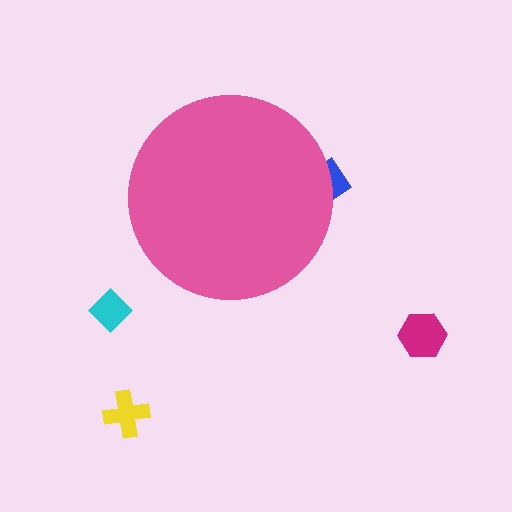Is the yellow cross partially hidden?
No, the yellow cross is fully visible.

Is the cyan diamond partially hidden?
No, the cyan diamond is fully visible.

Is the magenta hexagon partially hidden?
No, the magenta hexagon is fully visible.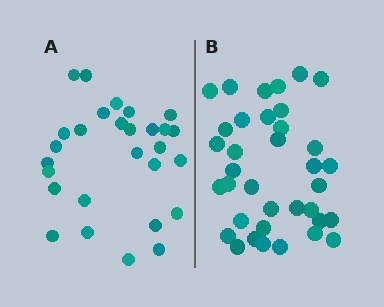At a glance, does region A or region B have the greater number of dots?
Region B (the right region) has more dots.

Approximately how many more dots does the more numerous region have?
Region B has roughly 8 or so more dots than region A.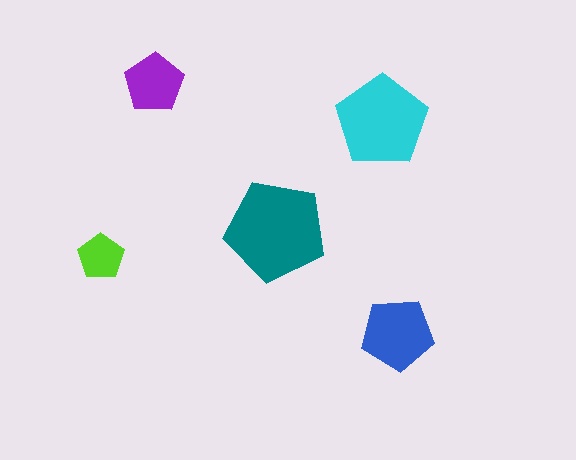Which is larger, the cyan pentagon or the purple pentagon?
The cyan one.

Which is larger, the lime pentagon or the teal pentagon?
The teal one.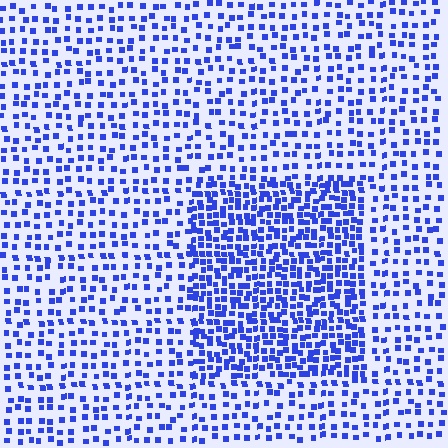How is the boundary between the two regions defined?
The boundary is defined by a change in element density (approximately 2.0x ratio). All elements are the same color, size, and shape.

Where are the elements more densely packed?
The elements are more densely packed inside the rectangle boundary.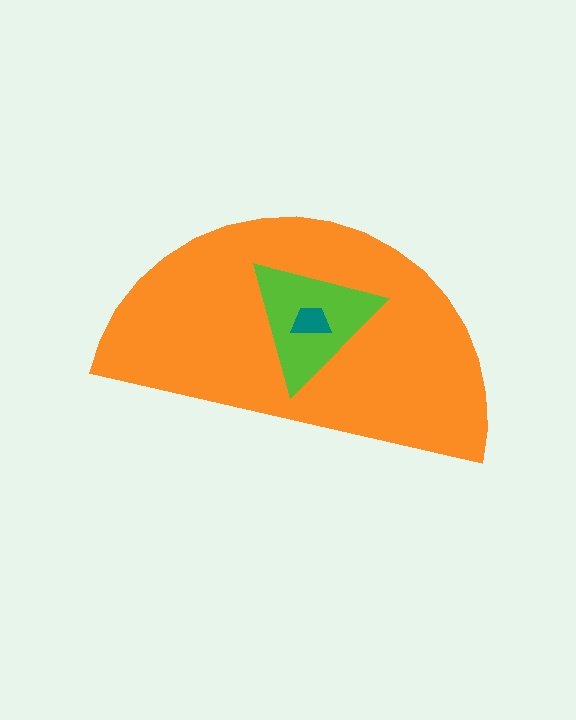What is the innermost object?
The teal trapezoid.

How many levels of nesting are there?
3.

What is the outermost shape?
The orange semicircle.